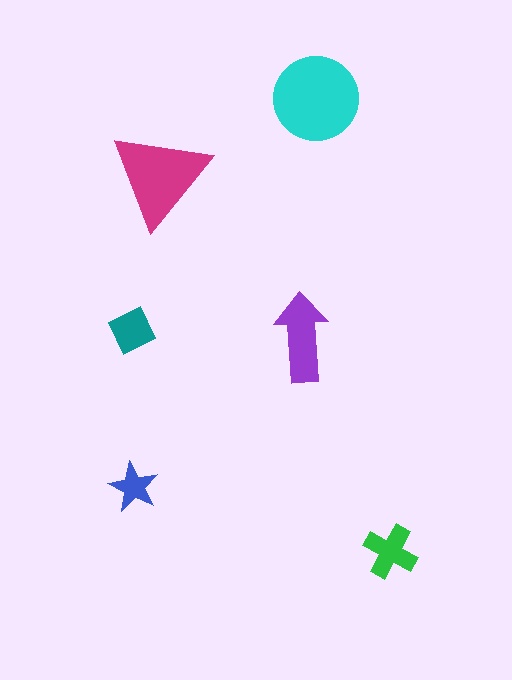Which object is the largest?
The cyan circle.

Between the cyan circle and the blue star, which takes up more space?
The cyan circle.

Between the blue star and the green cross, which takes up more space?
The green cross.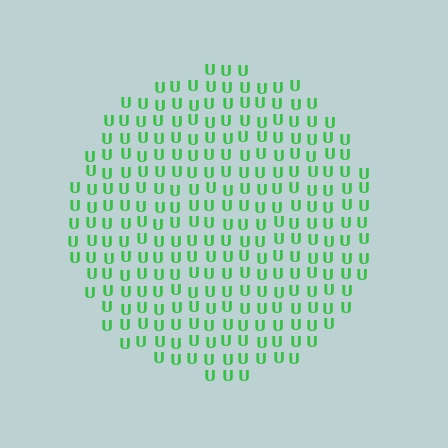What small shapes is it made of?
It is made of small letter U's.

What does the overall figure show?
The overall figure shows a circle.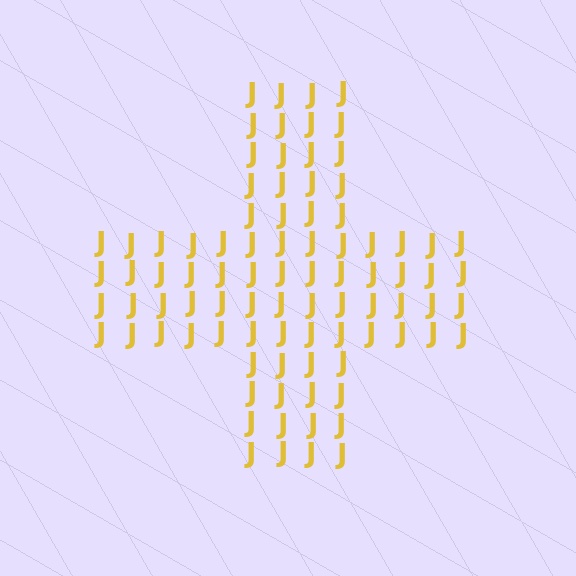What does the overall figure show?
The overall figure shows a cross.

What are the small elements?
The small elements are letter J's.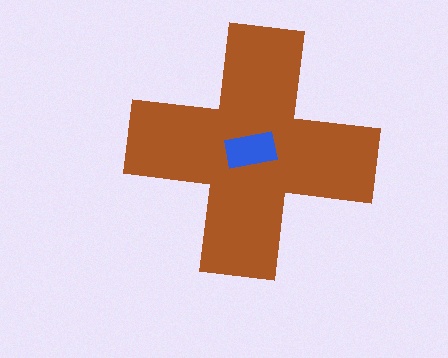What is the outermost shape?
The brown cross.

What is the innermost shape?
The blue rectangle.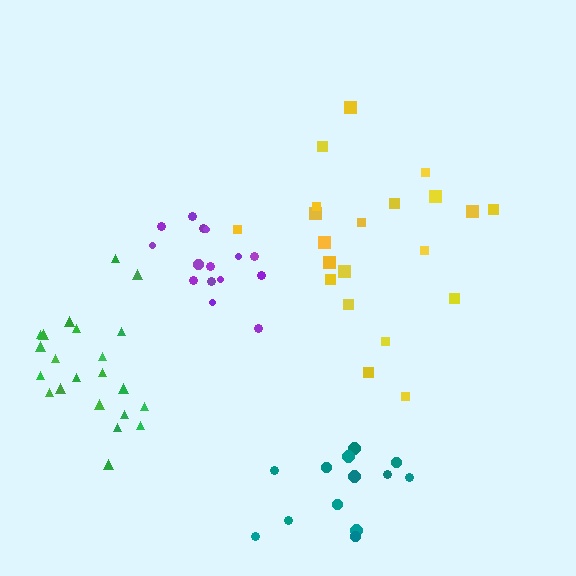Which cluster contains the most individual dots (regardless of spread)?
Green (23).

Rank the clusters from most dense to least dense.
purple, green, teal, yellow.